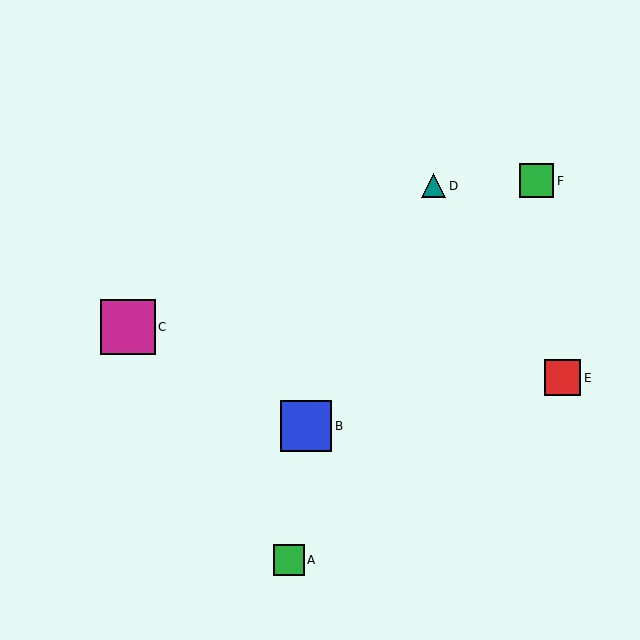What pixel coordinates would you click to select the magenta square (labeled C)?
Click at (128, 327) to select the magenta square C.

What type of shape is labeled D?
Shape D is a teal triangle.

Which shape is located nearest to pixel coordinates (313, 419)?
The blue square (labeled B) at (306, 426) is nearest to that location.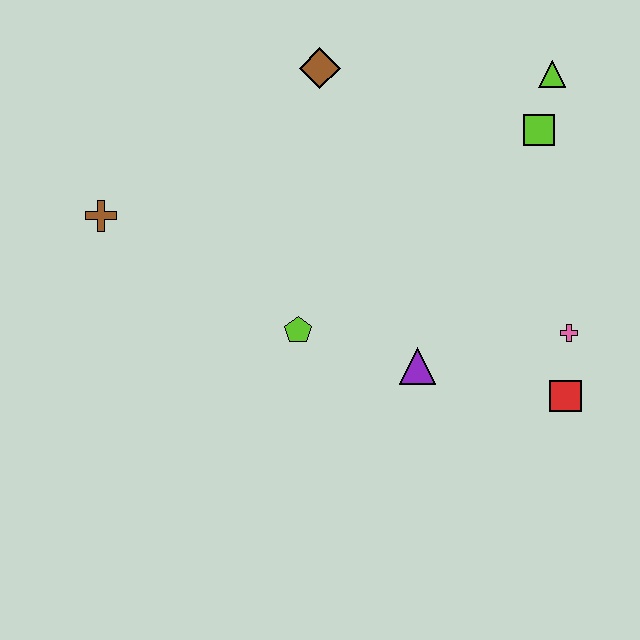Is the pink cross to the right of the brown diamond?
Yes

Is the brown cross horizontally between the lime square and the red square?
No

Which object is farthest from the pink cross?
The brown cross is farthest from the pink cross.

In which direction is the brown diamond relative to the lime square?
The brown diamond is to the left of the lime square.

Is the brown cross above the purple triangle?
Yes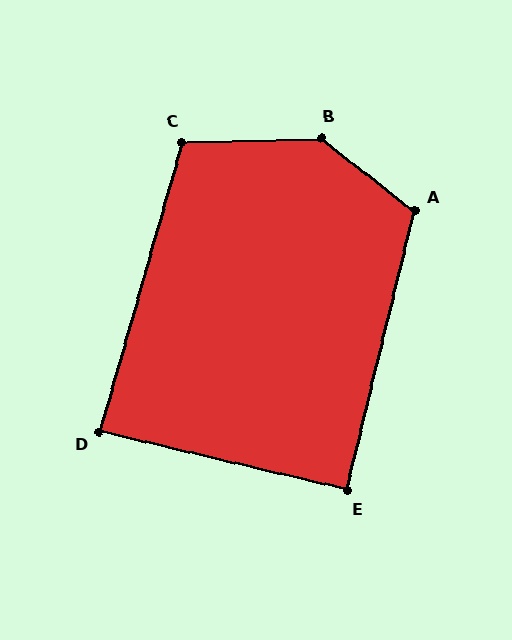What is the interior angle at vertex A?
Approximately 114 degrees (obtuse).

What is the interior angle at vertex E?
Approximately 91 degrees (approximately right).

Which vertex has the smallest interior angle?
D, at approximately 87 degrees.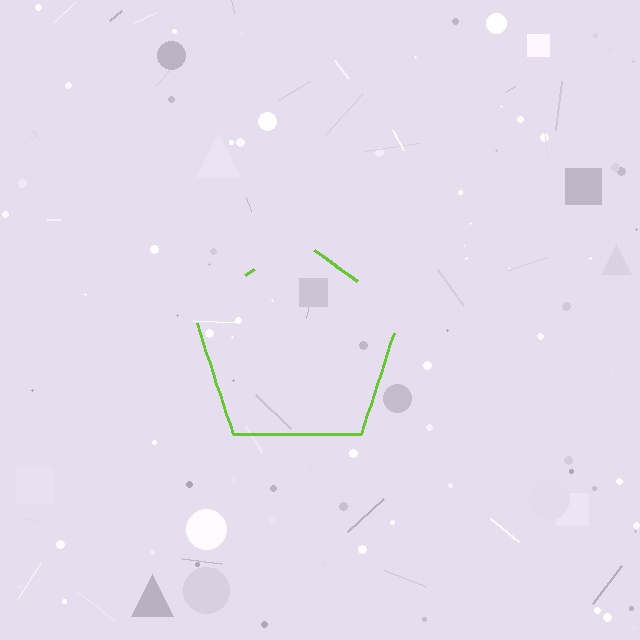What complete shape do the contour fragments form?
The contour fragments form a pentagon.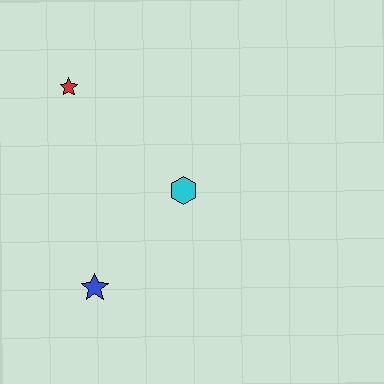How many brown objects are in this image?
There are no brown objects.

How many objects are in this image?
There are 3 objects.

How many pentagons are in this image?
There are no pentagons.